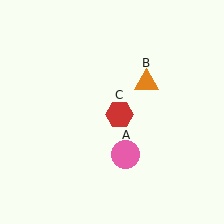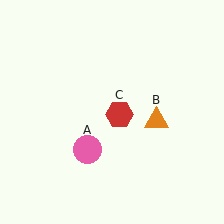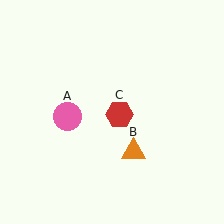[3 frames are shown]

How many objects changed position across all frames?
2 objects changed position: pink circle (object A), orange triangle (object B).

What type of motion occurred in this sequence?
The pink circle (object A), orange triangle (object B) rotated clockwise around the center of the scene.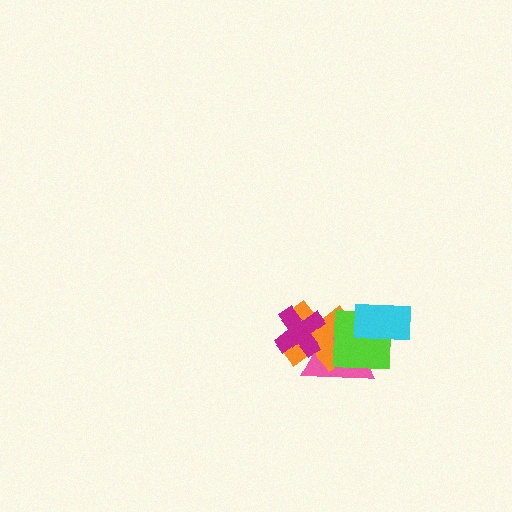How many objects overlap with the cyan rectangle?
2 objects overlap with the cyan rectangle.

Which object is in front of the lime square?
The cyan rectangle is in front of the lime square.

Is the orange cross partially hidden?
Yes, it is partially covered by another shape.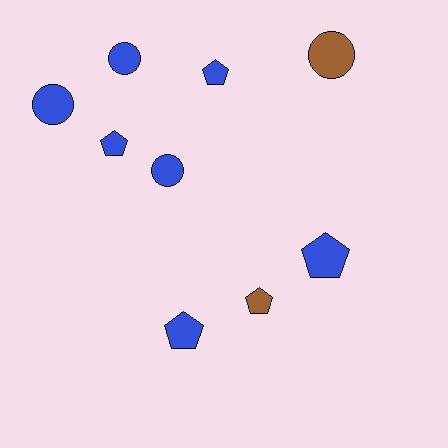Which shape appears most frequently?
Pentagon, with 5 objects.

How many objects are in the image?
There are 9 objects.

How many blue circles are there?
There are 3 blue circles.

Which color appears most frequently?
Blue, with 7 objects.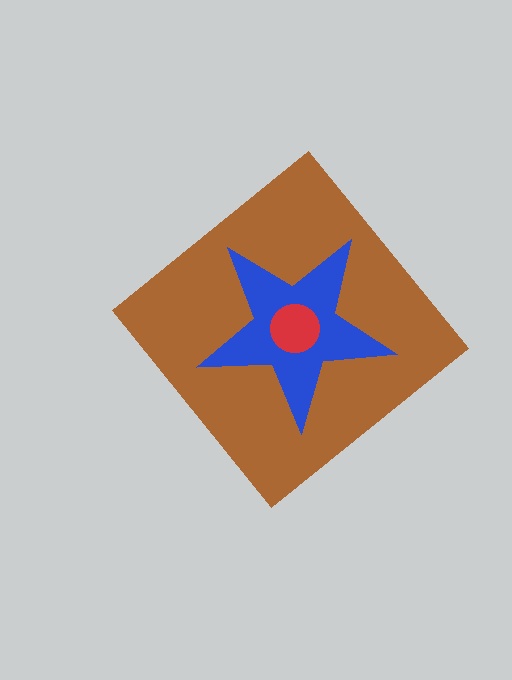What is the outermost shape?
The brown diamond.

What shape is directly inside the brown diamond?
The blue star.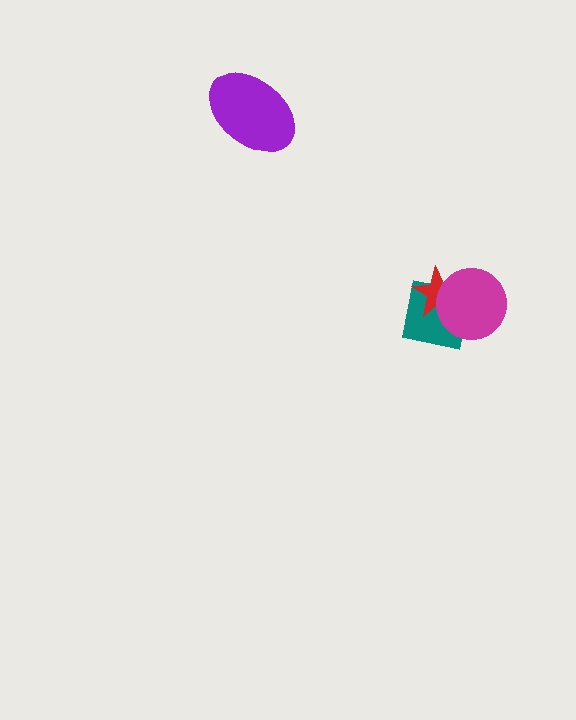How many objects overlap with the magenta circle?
2 objects overlap with the magenta circle.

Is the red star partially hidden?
Yes, it is partially covered by another shape.